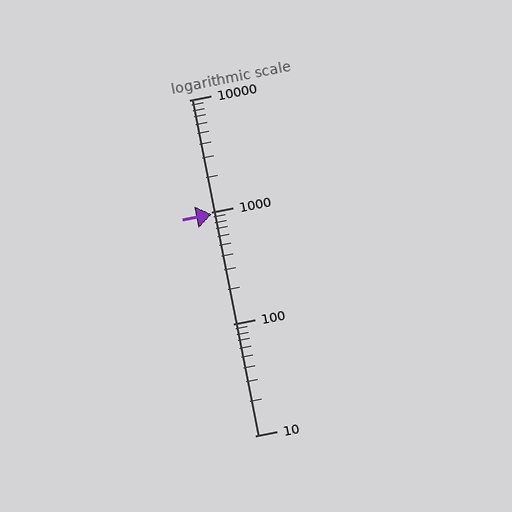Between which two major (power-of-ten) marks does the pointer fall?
The pointer is between 100 and 1000.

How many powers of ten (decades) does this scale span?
The scale spans 3 decades, from 10 to 10000.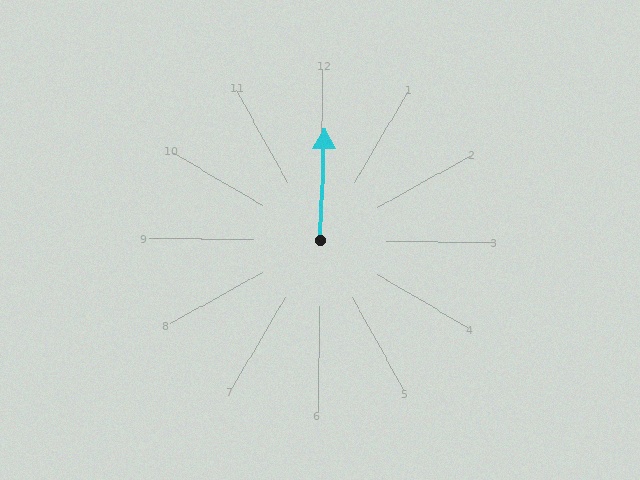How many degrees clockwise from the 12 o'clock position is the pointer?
Approximately 2 degrees.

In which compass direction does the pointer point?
North.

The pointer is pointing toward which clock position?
Roughly 12 o'clock.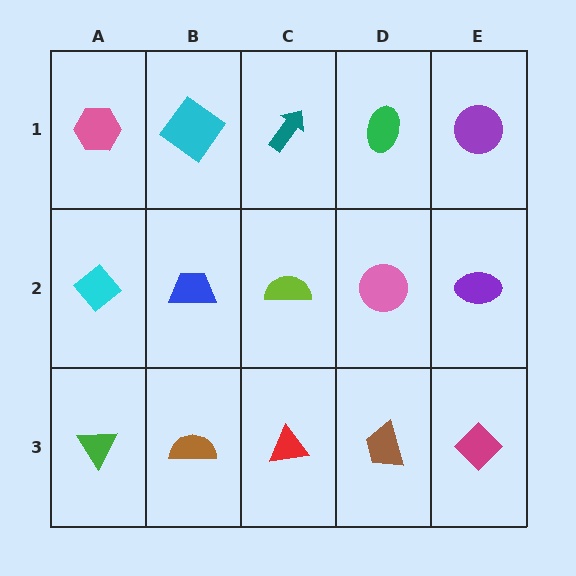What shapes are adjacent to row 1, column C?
A lime semicircle (row 2, column C), a cyan diamond (row 1, column B), a green ellipse (row 1, column D).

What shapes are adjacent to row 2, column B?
A cyan diamond (row 1, column B), a brown semicircle (row 3, column B), a cyan diamond (row 2, column A), a lime semicircle (row 2, column C).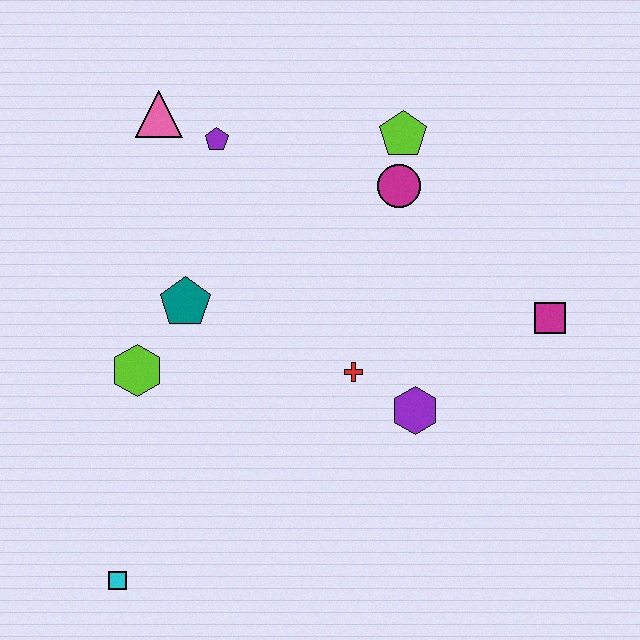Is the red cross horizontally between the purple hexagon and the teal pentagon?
Yes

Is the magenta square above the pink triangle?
No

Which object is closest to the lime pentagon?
The magenta circle is closest to the lime pentagon.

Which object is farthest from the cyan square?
The lime pentagon is farthest from the cyan square.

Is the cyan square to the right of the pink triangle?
No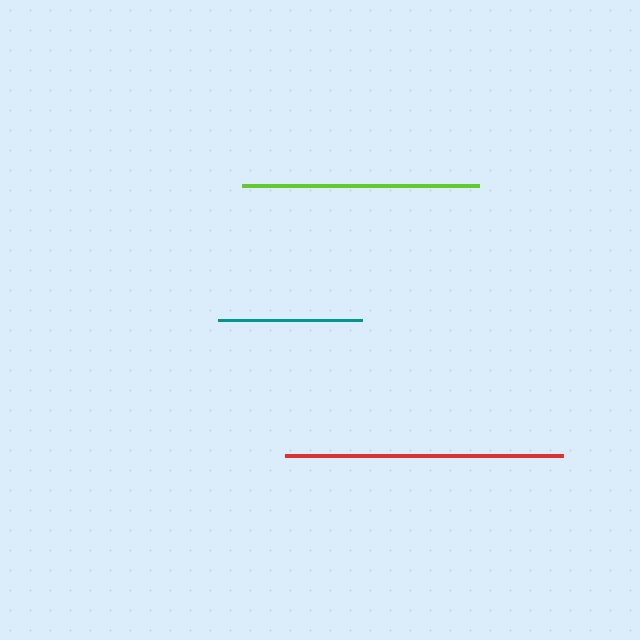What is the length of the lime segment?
The lime segment is approximately 237 pixels long.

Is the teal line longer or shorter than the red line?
The red line is longer than the teal line.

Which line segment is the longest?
The red line is the longest at approximately 278 pixels.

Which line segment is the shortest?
The teal line is the shortest at approximately 145 pixels.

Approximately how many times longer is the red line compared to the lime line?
The red line is approximately 1.2 times the length of the lime line.